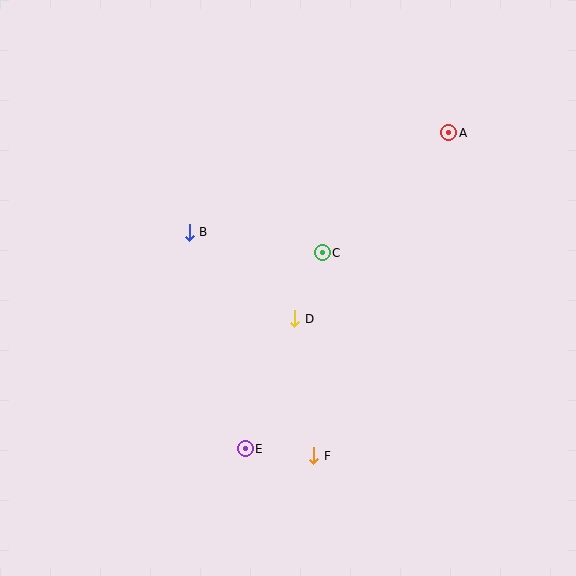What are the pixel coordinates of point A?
Point A is at (449, 133).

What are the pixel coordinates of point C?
Point C is at (322, 253).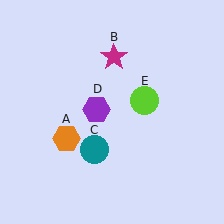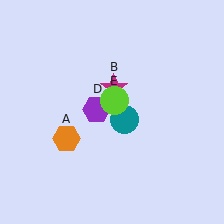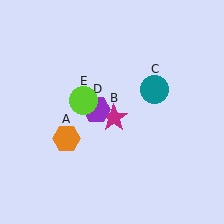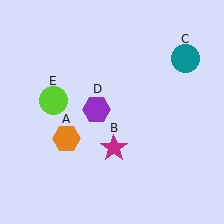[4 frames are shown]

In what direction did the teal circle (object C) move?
The teal circle (object C) moved up and to the right.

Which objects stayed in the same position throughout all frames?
Orange hexagon (object A) and purple hexagon (object D) remained stationary.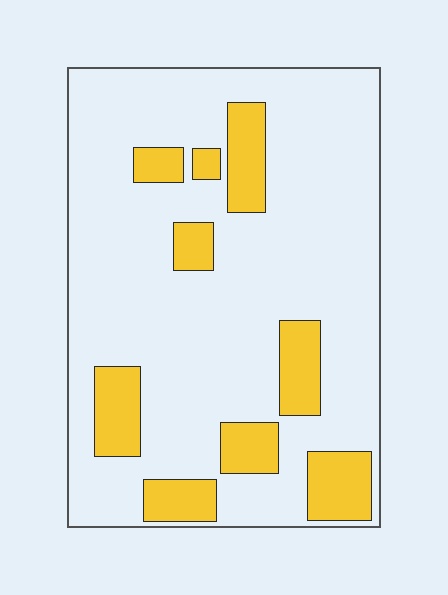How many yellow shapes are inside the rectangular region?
9.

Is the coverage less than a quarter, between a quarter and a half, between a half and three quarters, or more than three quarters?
Less than a quarter.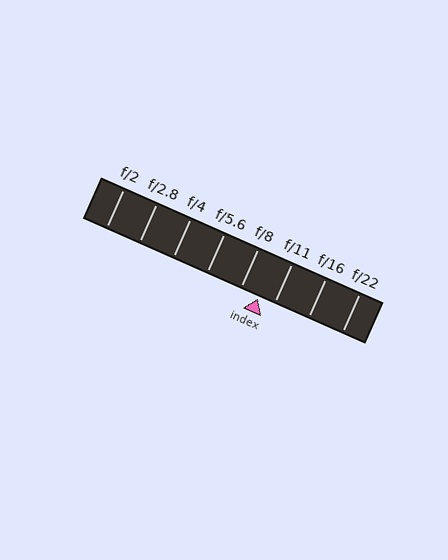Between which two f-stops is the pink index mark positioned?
The index mark is between f/8 and f/11.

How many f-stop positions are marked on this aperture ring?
There are 8 f-stop positions marked.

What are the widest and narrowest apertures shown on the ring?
The widest aperture shown is f/2 and the narrowest is f/22.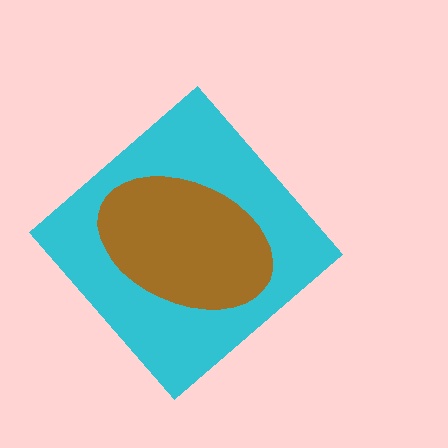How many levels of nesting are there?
2.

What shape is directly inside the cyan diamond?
The brown ellipse.